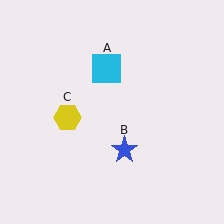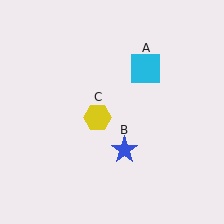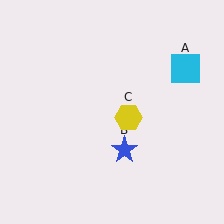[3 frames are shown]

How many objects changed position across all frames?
2 objects changed position: cyan square (object A), yellow hexagon (object C).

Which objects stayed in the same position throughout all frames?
Blue star (object B) remained stationary.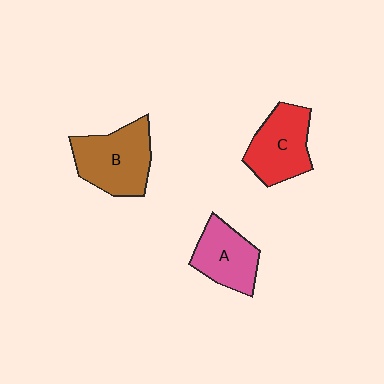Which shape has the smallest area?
Shape A (pink).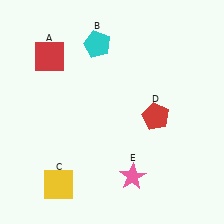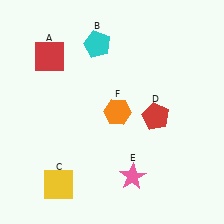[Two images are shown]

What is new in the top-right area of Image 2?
An orange hexagon (F) was added in the top-right area of Image 2.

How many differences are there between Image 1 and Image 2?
There is 1 difference between the two images.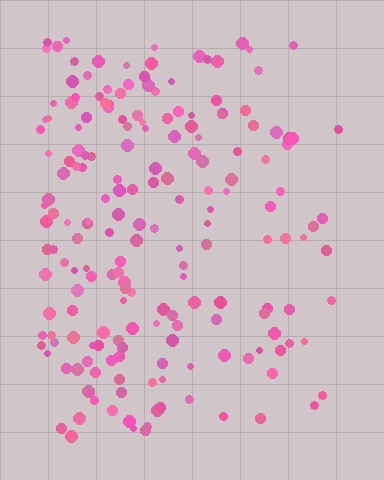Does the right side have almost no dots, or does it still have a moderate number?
Still a moderate number, just noticeably fewer than the left.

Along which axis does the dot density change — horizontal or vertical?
Horizontal.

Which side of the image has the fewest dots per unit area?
The right.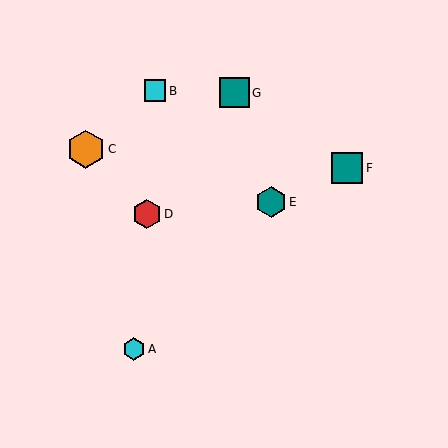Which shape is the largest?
The orange hexagon (labeled C) is the largest.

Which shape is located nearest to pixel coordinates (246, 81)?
The teal square (labeled G) at (234, 93) is nearest to that location.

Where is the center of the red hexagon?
The center of the red hexagon is at (147, 214).